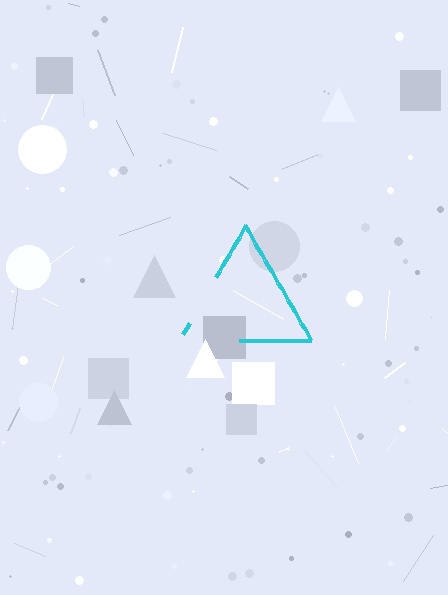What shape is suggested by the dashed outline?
The dashed outline suggests a triangle.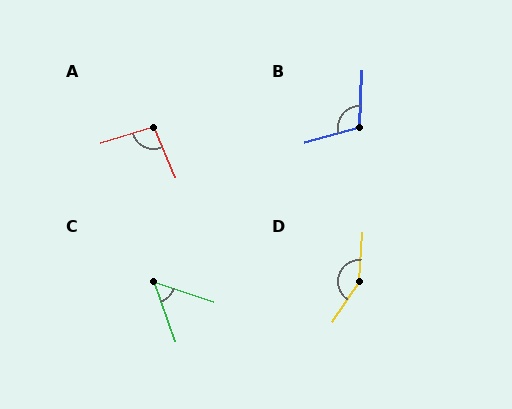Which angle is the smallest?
C, at approximately 52 degrees.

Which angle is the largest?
D, at approximately 151 degrees.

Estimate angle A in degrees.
Approximately 96 degrees.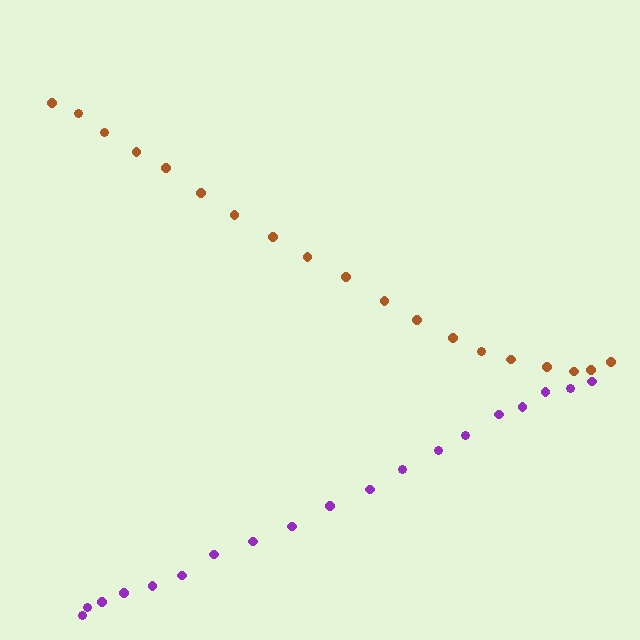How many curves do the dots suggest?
There are 2 distinct paths.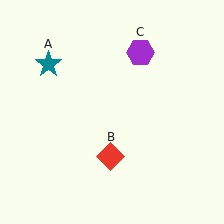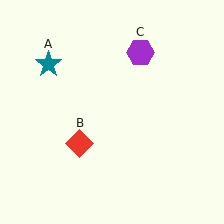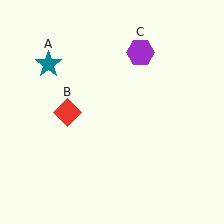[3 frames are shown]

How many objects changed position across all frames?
1 object changed position: red diamond (object B).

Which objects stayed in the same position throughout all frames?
Teal star (object A) and purple hexagon (object C) remained stationary.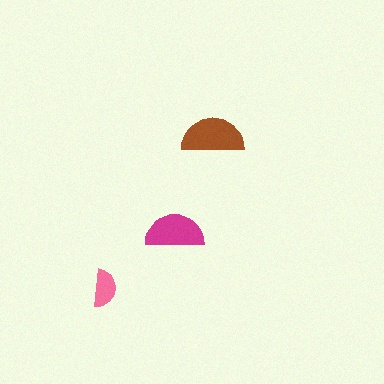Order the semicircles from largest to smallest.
the brown one, the magenta one, the pink one.